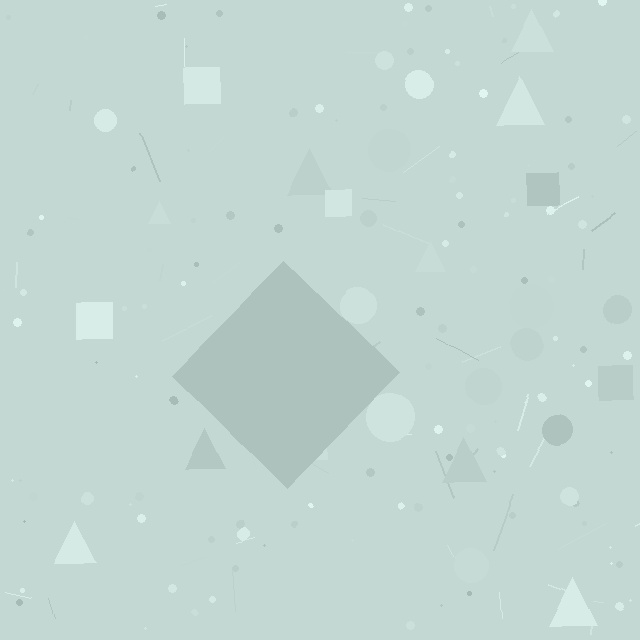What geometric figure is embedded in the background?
A diamond is embedded in the background.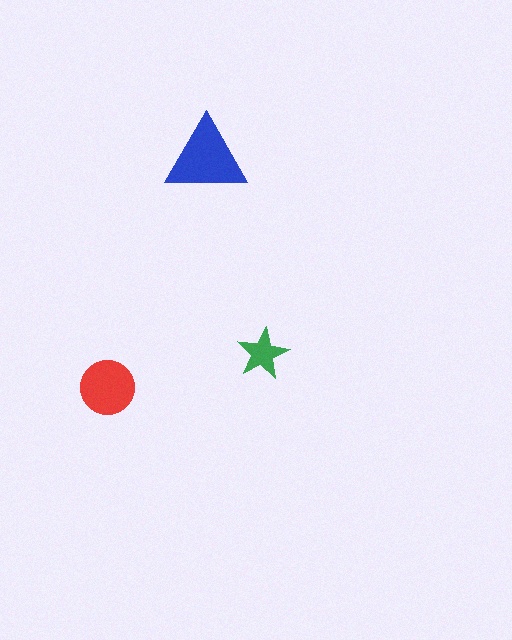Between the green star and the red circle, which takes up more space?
The red circle.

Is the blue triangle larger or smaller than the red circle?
Larger.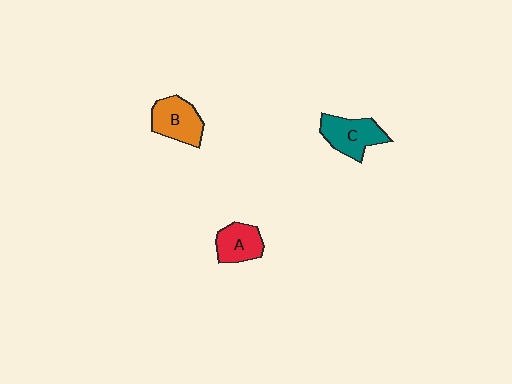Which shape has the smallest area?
Shape A (red).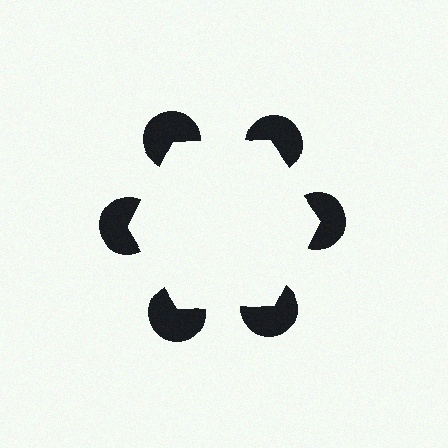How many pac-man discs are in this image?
There are 6 — one at each vertex of the illusory hexagon.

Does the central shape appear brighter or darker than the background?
It typically appears slightly brighter than the background, even though no actual brightness change is drawn.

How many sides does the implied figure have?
6 sides.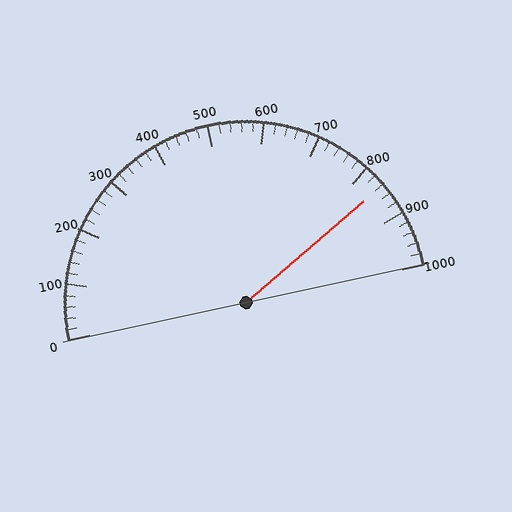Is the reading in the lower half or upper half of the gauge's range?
The reading is in the upper half of the range (0 to 1000).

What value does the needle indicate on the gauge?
The needle indicates approximately 840.